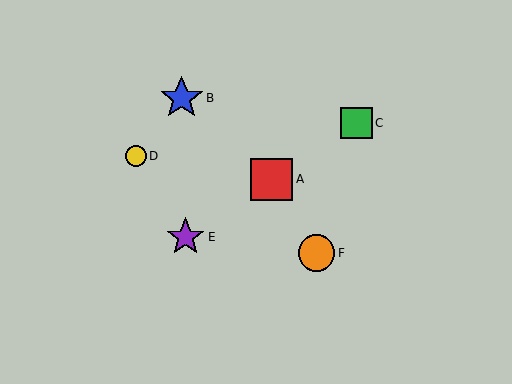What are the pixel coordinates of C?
Object C is at (356, 123).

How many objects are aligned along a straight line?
3 objects (A, C, E) are aligned along a straight line.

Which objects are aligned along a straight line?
Objects A, C, E are aligned along a straight line.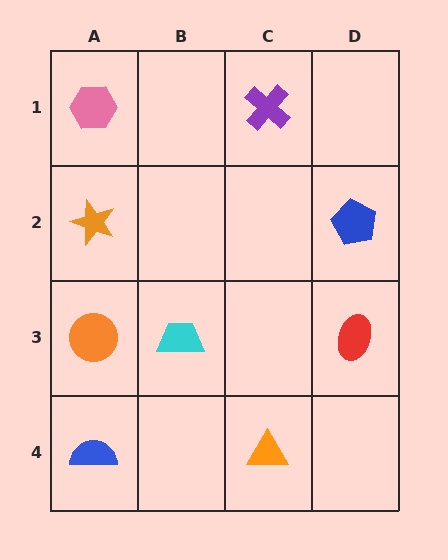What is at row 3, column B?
A cyan trapezoid.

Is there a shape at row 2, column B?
No, that cell is empty.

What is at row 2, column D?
A blue pentagon.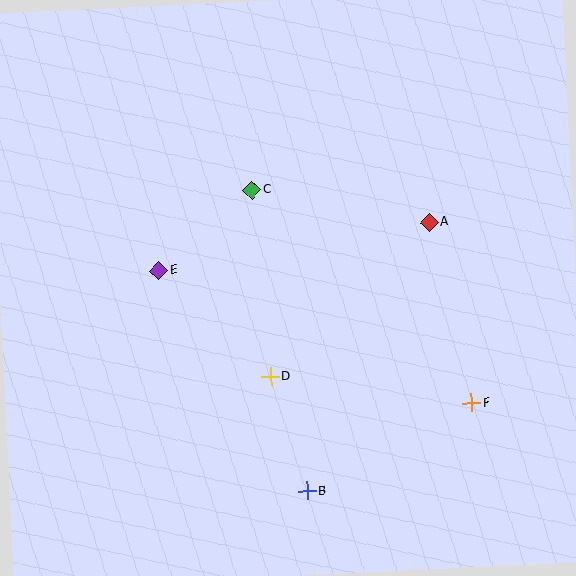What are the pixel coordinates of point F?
Point F is at (472, 403).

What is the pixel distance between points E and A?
The distance between E and A is 275 pixels.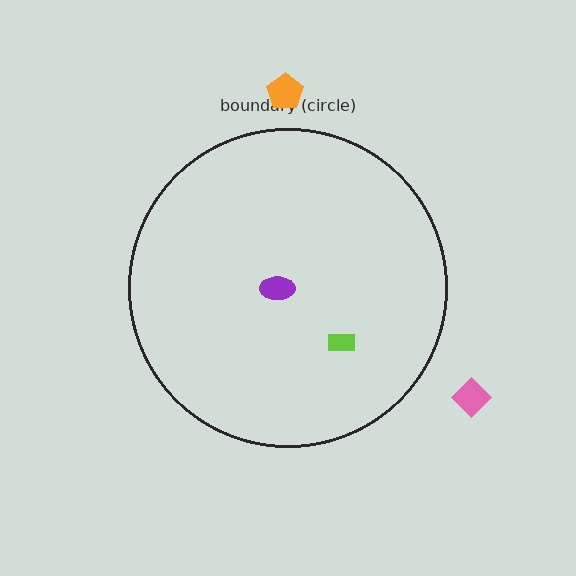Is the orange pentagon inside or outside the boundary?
Outside.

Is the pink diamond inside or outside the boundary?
Outside.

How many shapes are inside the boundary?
2 inside, 2 outside.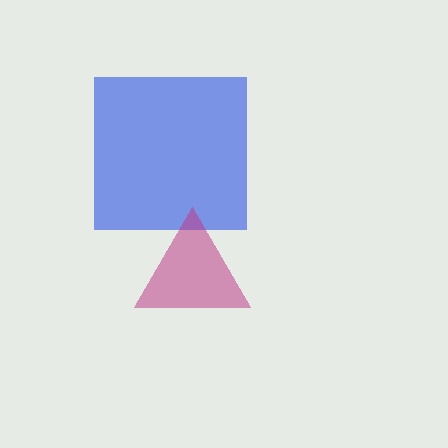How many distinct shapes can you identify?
There are 2 distinct shapes: a blue square, a magenta triangle.